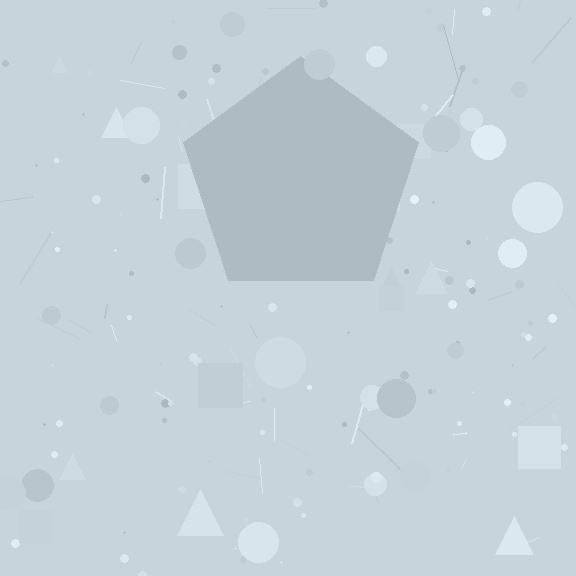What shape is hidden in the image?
A pentagon is hidden in the image.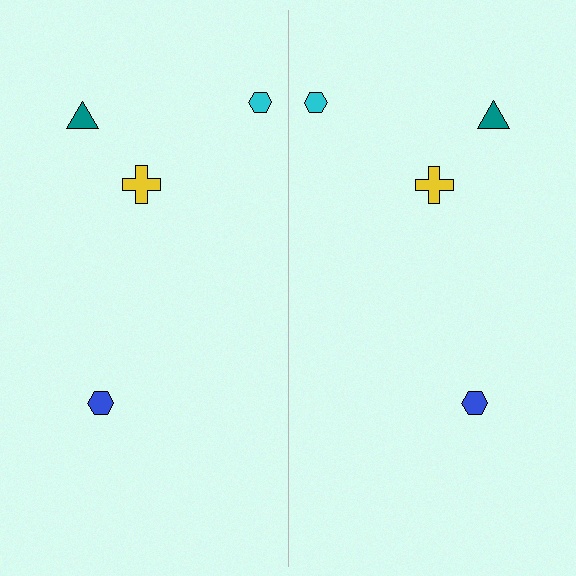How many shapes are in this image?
There are 8 shapes in this image.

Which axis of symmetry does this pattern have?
The pattern has a vertical axis of symmetry running through the center of the image.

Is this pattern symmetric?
Yes, this pattern has bilateral (reflection) symmetry.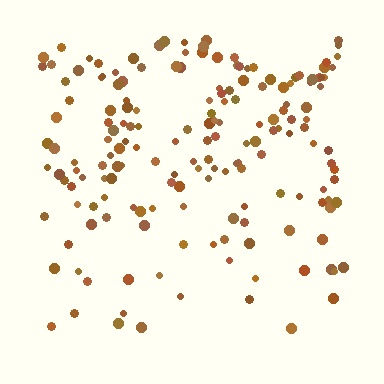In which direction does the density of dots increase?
From bottom to top, with the top side densest.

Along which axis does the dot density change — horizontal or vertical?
Vertical.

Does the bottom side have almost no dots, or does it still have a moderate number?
Still a moderate number, just noticeably fewer than the top.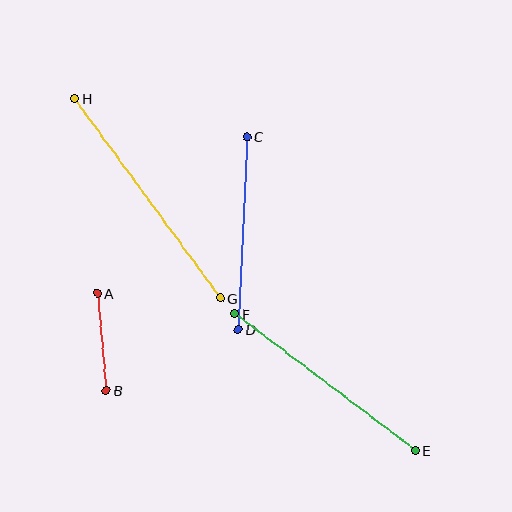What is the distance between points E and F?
The distance is approximately 226 pixels.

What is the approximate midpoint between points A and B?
The midpoint is at approximately (102, 342) pixels.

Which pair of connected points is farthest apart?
Points G and H are farthest apart.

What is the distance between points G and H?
The distance is approximately 247 pixels.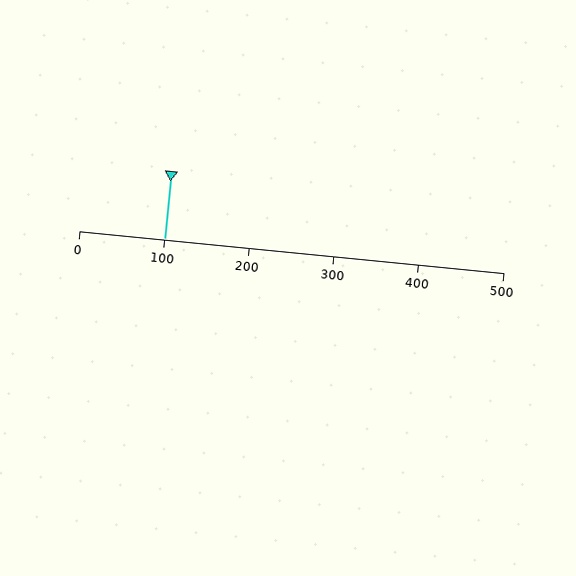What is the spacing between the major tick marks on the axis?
The major ticks are spaced 100 apart.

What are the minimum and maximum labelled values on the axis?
The axis runs from 0 to 500.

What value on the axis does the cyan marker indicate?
The marker indicates approximately 100.